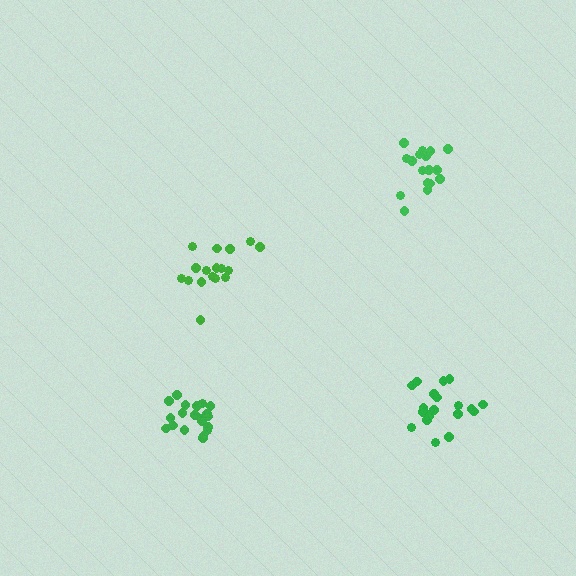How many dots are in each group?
Group 1: 20 dots, Group 2: 17 dots, Group 3: 17 dots, Group 4: 20 dots (74 total).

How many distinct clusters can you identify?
There are 4 distinct clusters.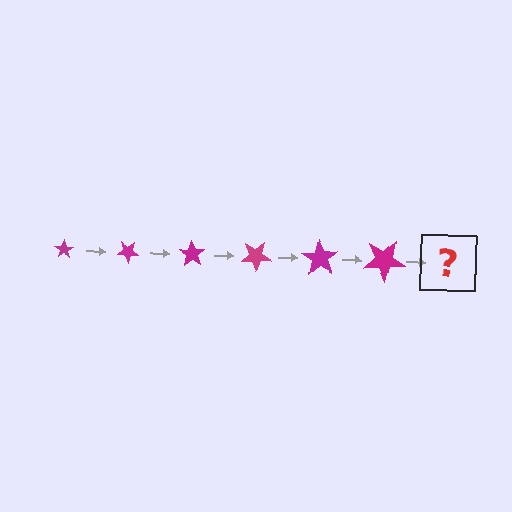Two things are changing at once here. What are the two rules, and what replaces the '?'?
The two rules are that the star grows larger each step and it rotates 35 degrees each step. The '?' should be a star, larger than the previous one and rotated 210 degrees from the start.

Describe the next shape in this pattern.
It should be a star, larger than the previous one and rotated 210 degrees from the start.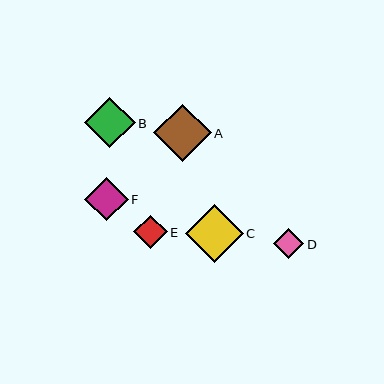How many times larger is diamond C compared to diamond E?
Diamond C is approximately 1.7 times the size of diamond E.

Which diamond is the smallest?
Diamond D is the smallest with a size of approximately 30 pixels.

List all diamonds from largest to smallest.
From largest to smallest: C, A, B, F, E, D.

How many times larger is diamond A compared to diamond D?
Diamond A is approximately 1.9 times the size of diamond D.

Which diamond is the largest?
Diamond C is the largest with a size of approximately 58 pixels.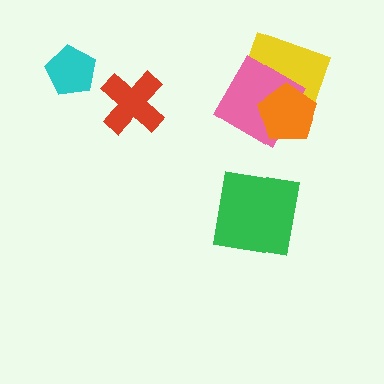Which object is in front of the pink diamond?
The orange pentagon is in front of the pink diamond.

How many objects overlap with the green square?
0 objects overlap with the green square.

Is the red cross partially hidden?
No, no other shape covers it.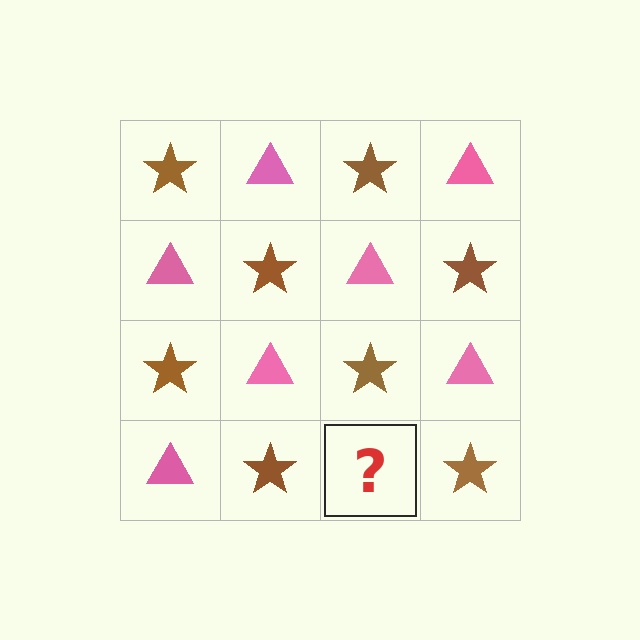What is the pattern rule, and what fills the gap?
The rule is that it alternates brown star and pink triangle in a checkerboard pattern. The gap should be filled with a pink triangle.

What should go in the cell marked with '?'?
The missing cell should contain a pink triangle.